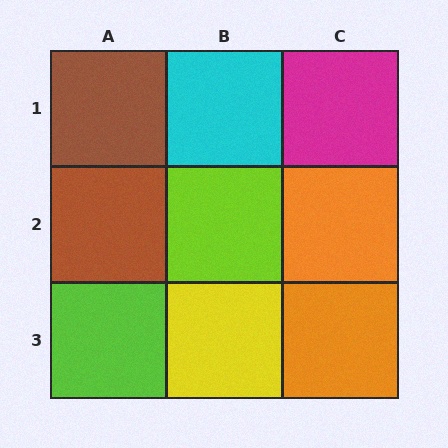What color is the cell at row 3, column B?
Yellow.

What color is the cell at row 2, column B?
Lime.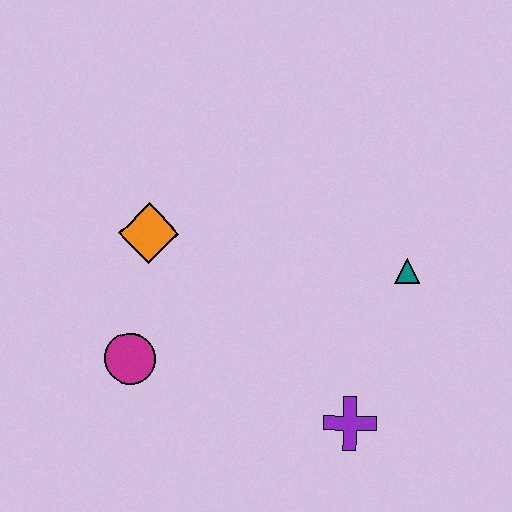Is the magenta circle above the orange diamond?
No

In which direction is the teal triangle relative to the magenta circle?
The teal triangle is to the right of the magenta circle.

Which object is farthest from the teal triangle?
The magenta circle is farthest from the teal triangle.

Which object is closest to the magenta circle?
The orange diamond is closest to the magenta circle.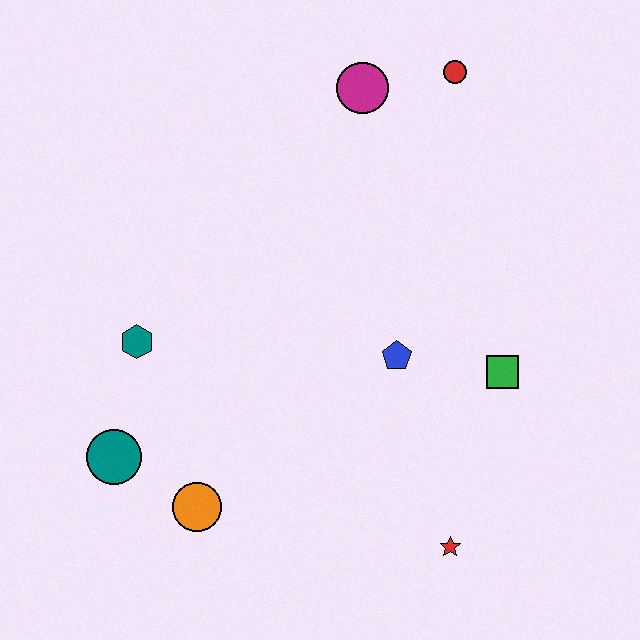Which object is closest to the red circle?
The magenta circle is closest to the red circle.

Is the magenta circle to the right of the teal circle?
Yes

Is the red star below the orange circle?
Yes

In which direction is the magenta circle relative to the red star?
The magenta circle is above the red star.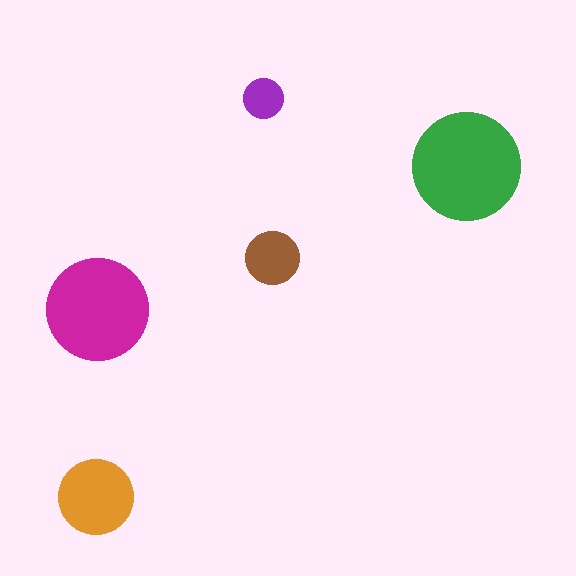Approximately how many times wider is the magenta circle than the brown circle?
About 2 times wider.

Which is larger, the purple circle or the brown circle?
The brown one.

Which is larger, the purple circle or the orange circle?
The orange one.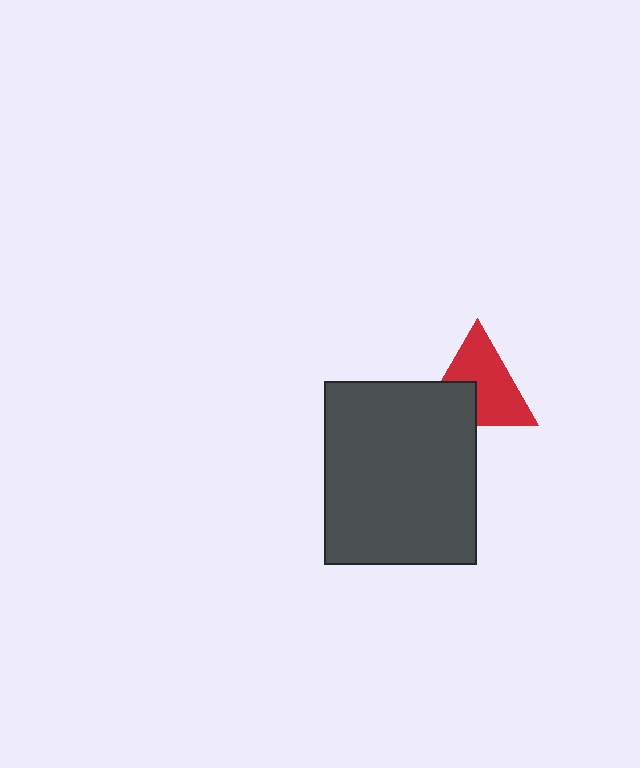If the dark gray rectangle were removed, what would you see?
You would see the complete red triangle.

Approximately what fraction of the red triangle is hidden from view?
Roughly 33% of the red triangle is hidden behind the dark gray rectangle.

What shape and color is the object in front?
The object in front is a dark gray rectangle.